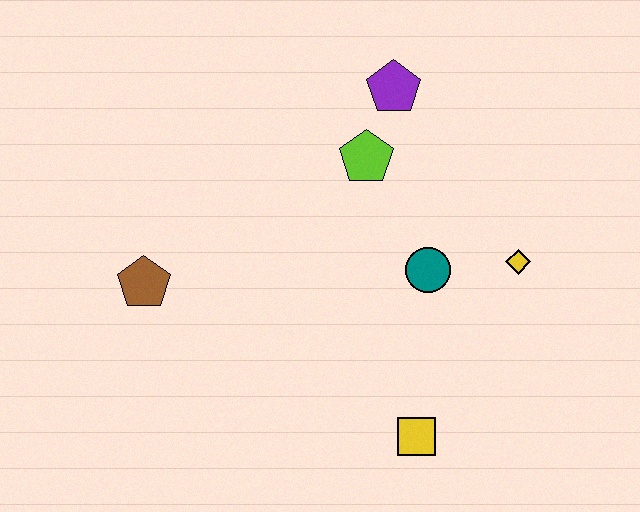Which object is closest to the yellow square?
The teal circle is closest to the yellow square.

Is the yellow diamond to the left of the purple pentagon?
No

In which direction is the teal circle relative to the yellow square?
The teal circle is above the yellow square.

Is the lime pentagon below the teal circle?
No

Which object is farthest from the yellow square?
The purple pentagon is farthest from the yellow square.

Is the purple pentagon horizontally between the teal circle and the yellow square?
No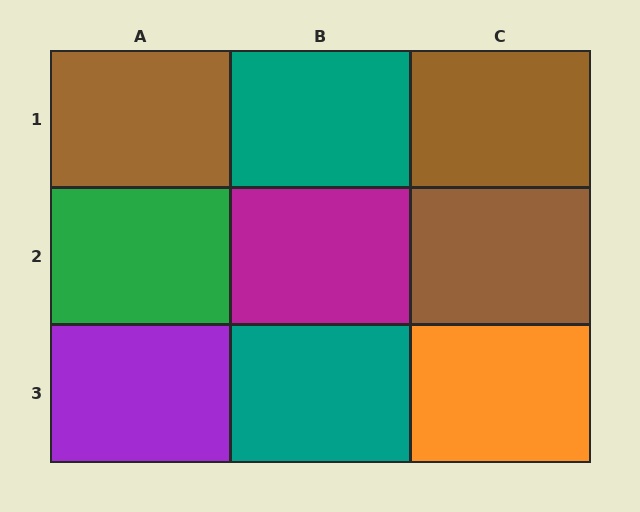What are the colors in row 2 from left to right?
Green, magenta, brown.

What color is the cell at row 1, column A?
Brown.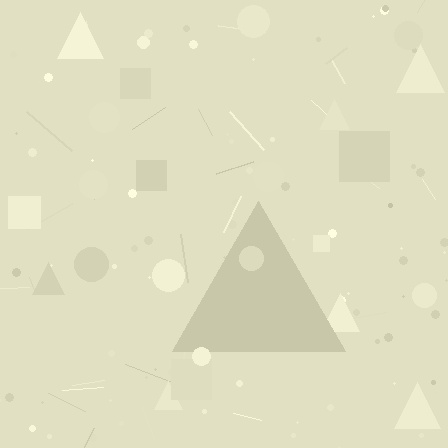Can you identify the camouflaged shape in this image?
The camouflaged shape is a triangle.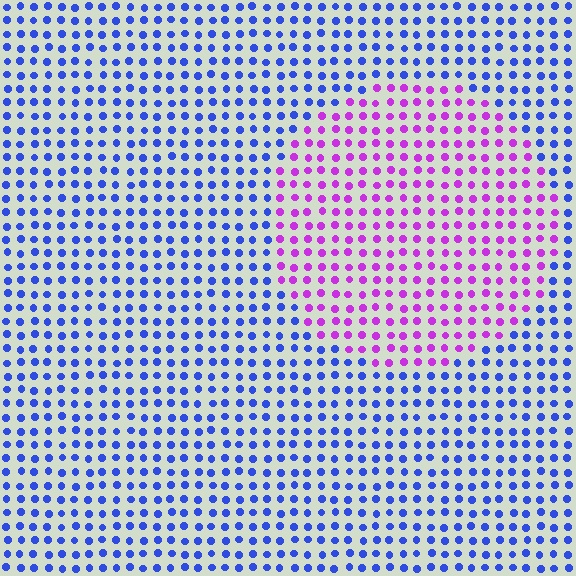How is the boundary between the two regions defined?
The boundary is defined purely by a slight shift in hue (about 61 degrees). Spacing, size, and orientation are identical on both sides.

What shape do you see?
I see a circle.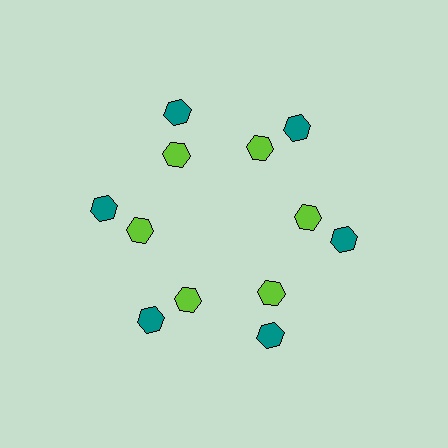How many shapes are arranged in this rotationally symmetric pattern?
There are 12 shapes, arranged in 6 groups of 2.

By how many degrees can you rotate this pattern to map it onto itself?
The pattern maps onto itself every 60 degrees of rotation.